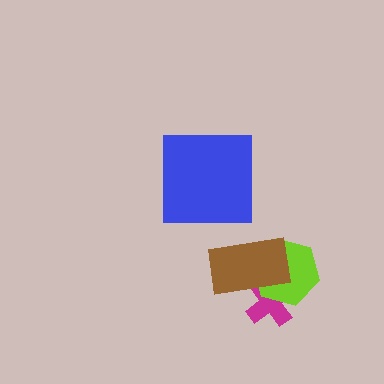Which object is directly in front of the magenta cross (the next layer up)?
The lime hexagon is directly in front of the magenta cross.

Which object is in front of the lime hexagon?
The brown rectangle is in front of the lime hexagon.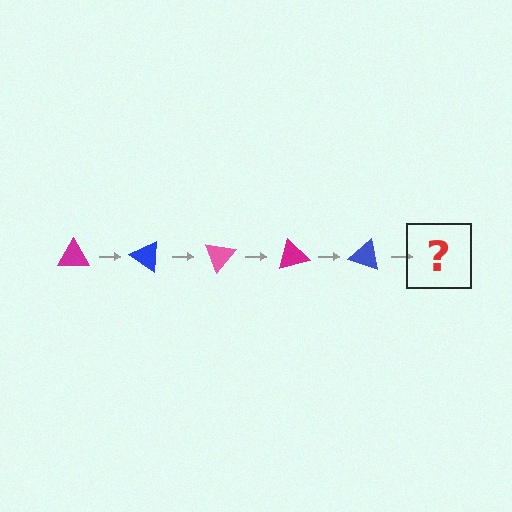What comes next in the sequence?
The next element should be a pink triangle, rotated 175 degrees from the start.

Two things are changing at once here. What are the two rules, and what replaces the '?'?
The two rules are that it rotates 35 degrees each step and the color cycles through magenta, blue, and pink. The '?' should be a pink triangle, rotated 175 degrees from the start.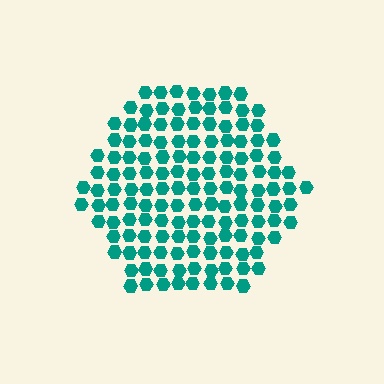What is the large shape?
The large shape is a hexagon.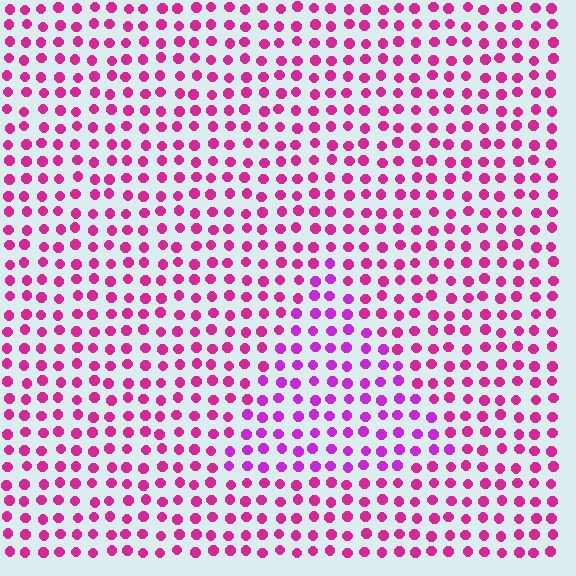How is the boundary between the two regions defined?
The boundary is defined purely by a slight shift in hue (about 26 degrees). Spacing, size, and orientation are identical on both sides.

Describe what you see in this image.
The image is filled with small magenta elements in a uniform arrangement. A triangle-shaped region is visible where the elements are tinted to a slightly different hue, forming a subtle color boundary.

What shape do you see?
I see a triangle.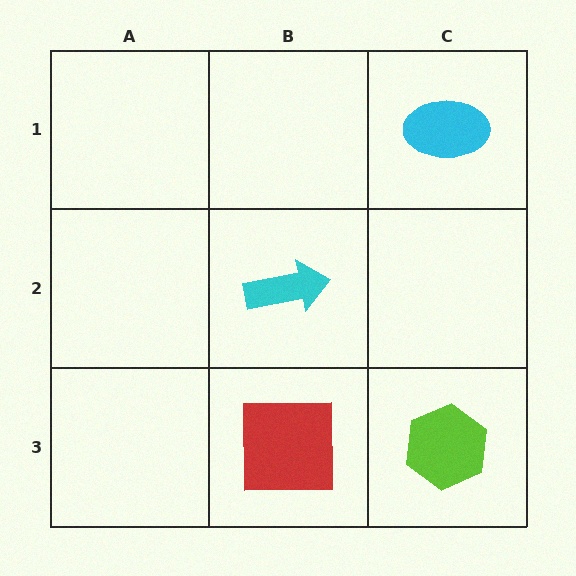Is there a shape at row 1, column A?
No, that cell is empty.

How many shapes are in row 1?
1 shape.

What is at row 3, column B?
A red square.